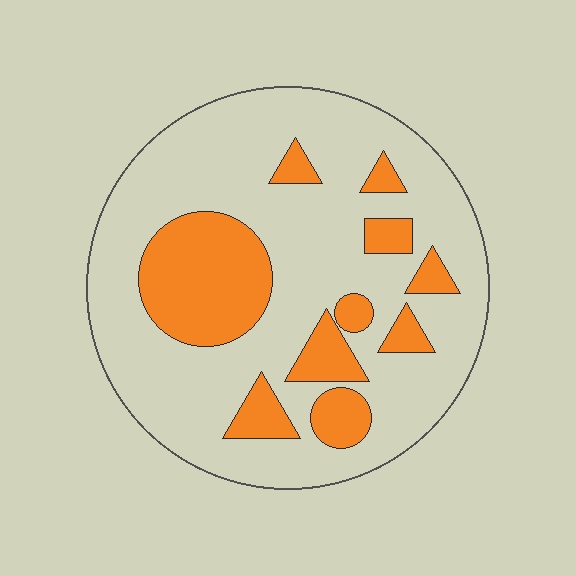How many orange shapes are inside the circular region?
10.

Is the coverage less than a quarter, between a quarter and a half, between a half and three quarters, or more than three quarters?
Less than a quarter.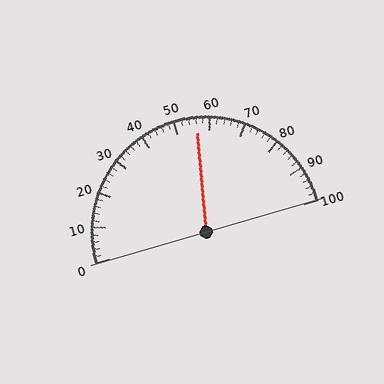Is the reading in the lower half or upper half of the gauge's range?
The reading is in the upper half of the range (0 to 100).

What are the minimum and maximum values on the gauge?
The gauge ranges from 0 to 100.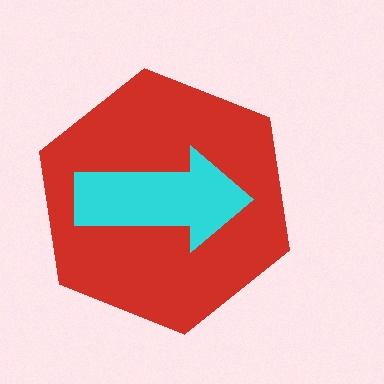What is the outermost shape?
The red hexagon.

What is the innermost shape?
The cyan arrow.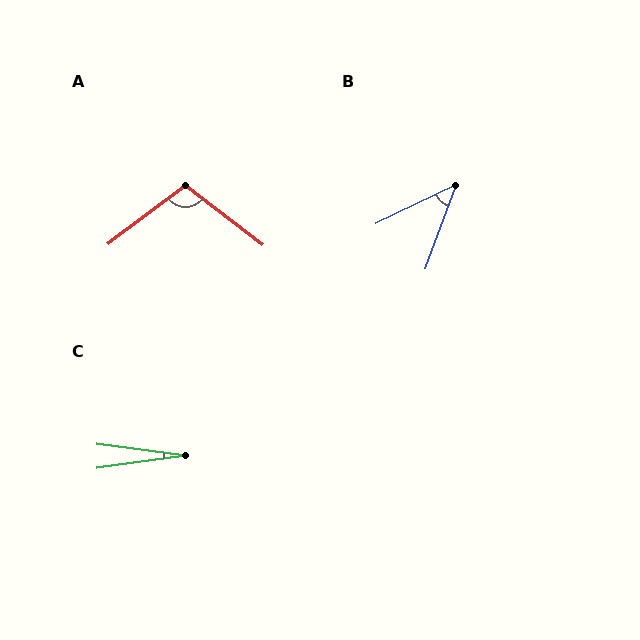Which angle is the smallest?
C, at approximately 15 degrees.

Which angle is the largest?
A, at approximately 105 degrees.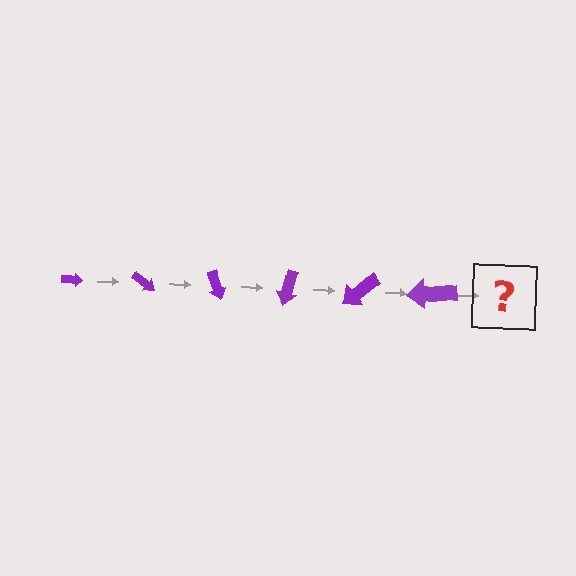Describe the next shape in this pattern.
It should be an arrow, larger than the previous one and rotated 210 degrees from the start.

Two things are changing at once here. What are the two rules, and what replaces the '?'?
The two rules are that the arrow grows larger each step and it rotates 35 degrees each step. The '?' should be an arrow, larger than the previous one and rotated 210 degrees from the start.